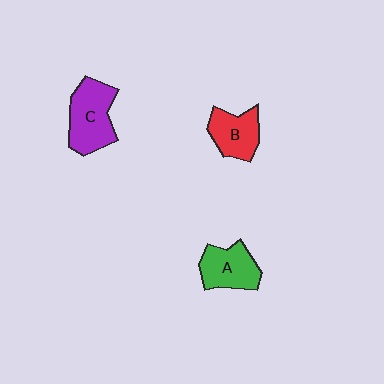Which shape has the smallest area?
Shape B (red).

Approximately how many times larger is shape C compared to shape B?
Approximately 1.4 times.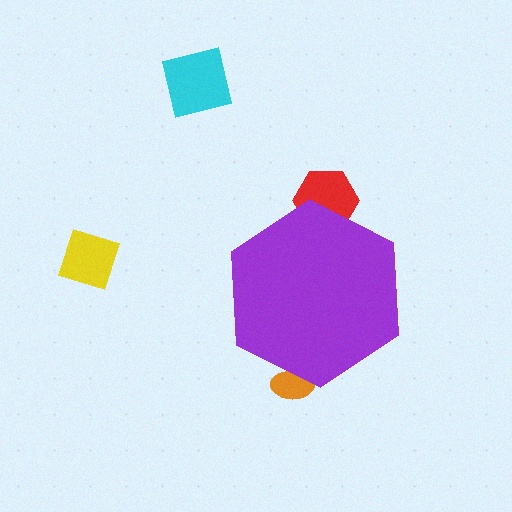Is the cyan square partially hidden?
No, the cyan square is fully visible.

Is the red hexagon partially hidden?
Yes, the red hexagon is partially hidden behind the purple hexagon.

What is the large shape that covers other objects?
A purple hexagon.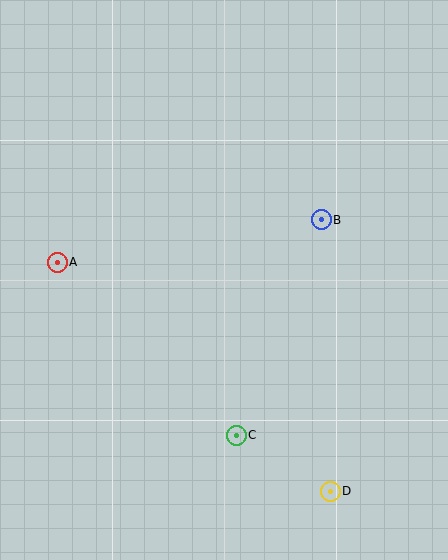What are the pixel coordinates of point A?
Point A is at (57, 262).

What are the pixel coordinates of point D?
Point D is at (330, 491).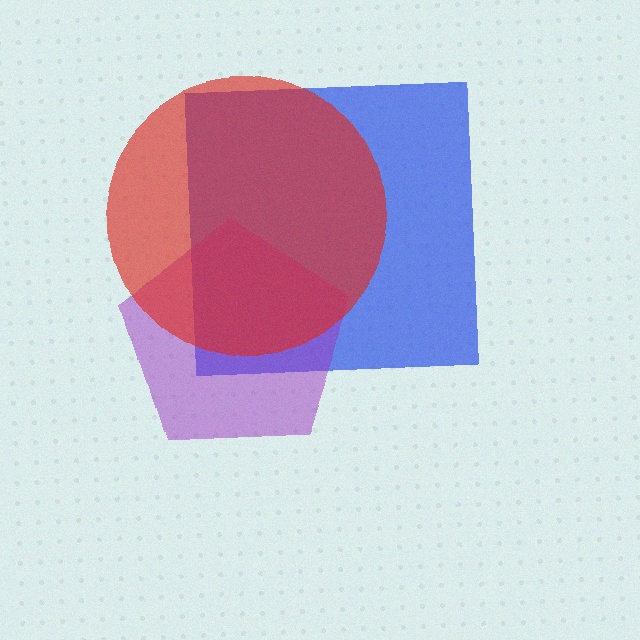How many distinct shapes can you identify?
There are 3 distinct shapes: a blue square, a purple pentagon, a red circle.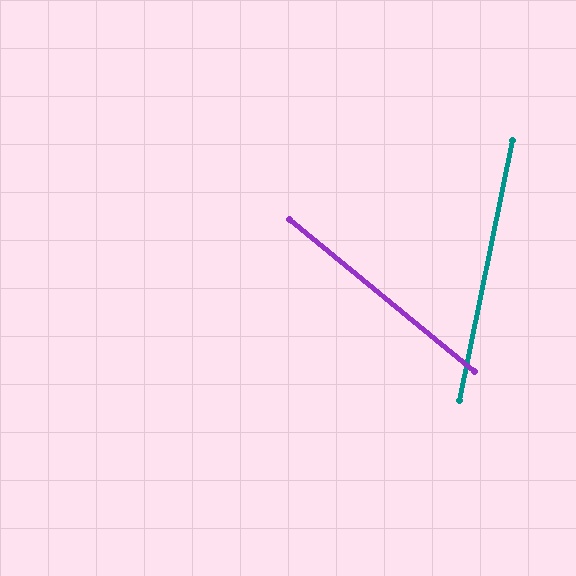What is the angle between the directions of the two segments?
Approximately 62 degrees.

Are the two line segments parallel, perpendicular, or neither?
Neither parallel nor perpendicular — they differ by about 62°.